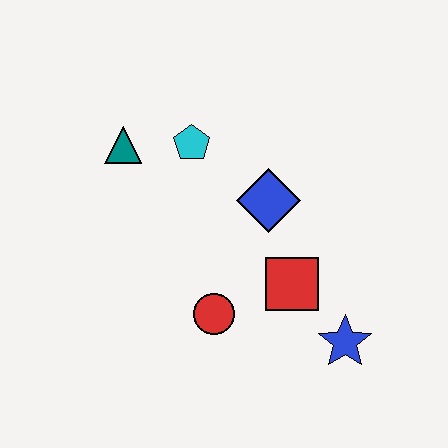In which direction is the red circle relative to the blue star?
The red circle is to the left of the blue star.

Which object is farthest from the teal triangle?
The blue star is farthest from the teal triangle.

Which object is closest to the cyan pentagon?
The teal triangle is closest to the cyan pentagon.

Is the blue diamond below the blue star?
No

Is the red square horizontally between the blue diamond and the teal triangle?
No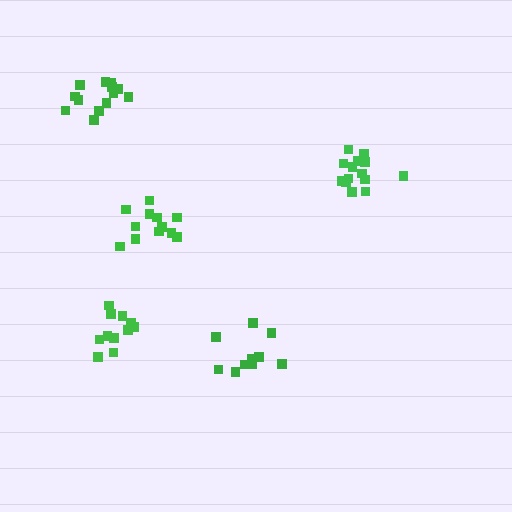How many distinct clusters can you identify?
There are 5 distinct clusters.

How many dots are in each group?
Group 1: 14 dots, Group 2: 10 dots, Group 3: 12 dots, Group 4: 11 dots, Group 5: 13 dots (60 total).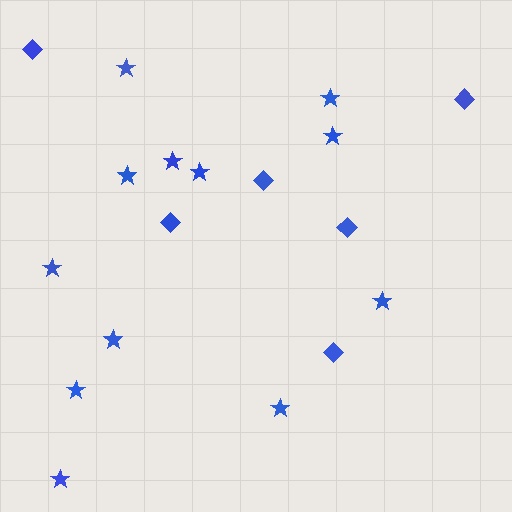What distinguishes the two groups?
There are 2 groups: one group of diamonds (6) and one group of stars (12).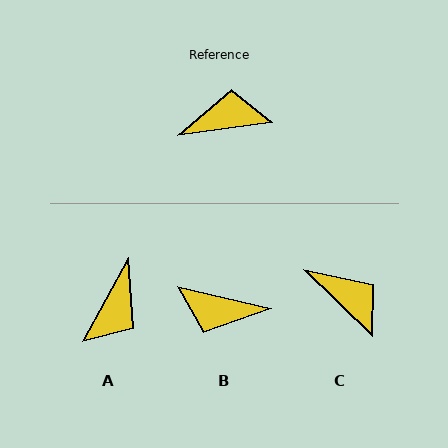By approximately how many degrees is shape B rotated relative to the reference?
Approximately 159 degrees counter-clockwise.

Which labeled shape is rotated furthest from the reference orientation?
B, about 159 degrees away.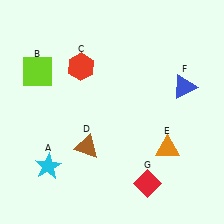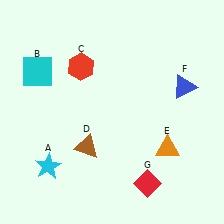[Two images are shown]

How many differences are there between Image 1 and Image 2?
There is 1 difference between the two images.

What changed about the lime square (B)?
In Image 1, B is lime. In Image 2, it changed to cyan.